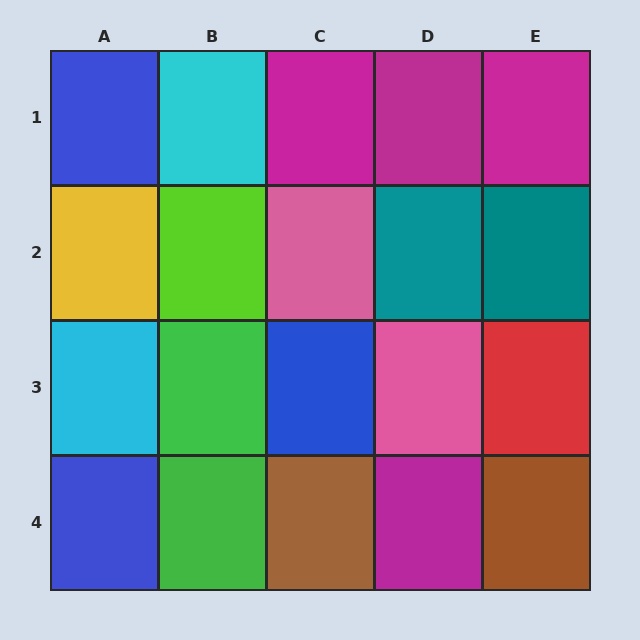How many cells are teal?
2 cells are teal.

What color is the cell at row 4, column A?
Blue.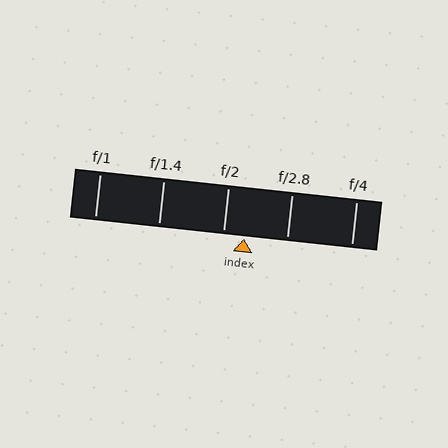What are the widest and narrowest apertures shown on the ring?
The widest aperture shown is f/1 and the narrowest is f/4.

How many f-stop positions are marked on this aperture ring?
There are 5 f-stop positions marked.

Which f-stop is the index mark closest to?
The index mark is closest to f/2.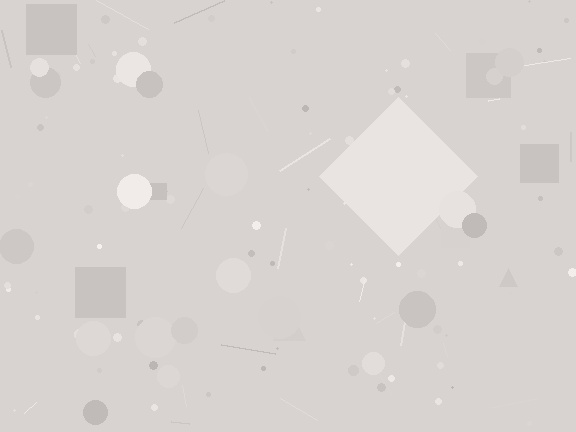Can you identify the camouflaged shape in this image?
The camouflaged shape is a diamond.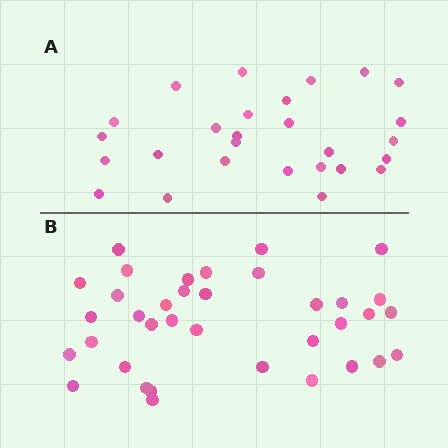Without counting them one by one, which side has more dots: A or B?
Region B (the bottom region) has more dots.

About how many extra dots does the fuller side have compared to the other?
Region B has roughly 8 or so more dots than region A.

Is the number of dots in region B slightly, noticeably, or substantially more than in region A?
Region B has noticeably more, but not dramatically so. The ratio is roughly 1.3 to 1.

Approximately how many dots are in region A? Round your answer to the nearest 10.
About 30 dots. (The exact count is 27, which rounds to 30.)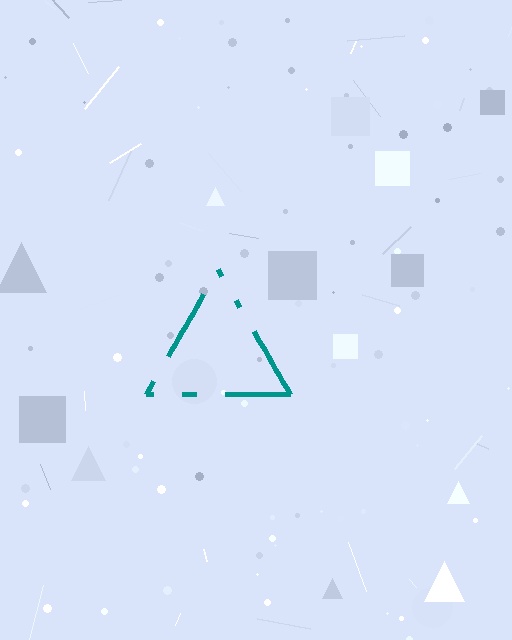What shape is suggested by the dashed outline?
The dashed outline suggests a triangle.